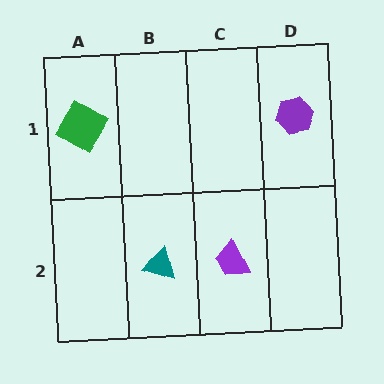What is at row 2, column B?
A teal triangle.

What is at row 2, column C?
A purple trapezoid.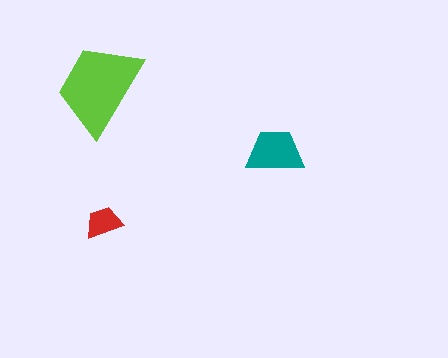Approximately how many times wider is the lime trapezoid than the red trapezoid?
About 2.5 times wider.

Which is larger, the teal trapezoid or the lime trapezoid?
The lime one.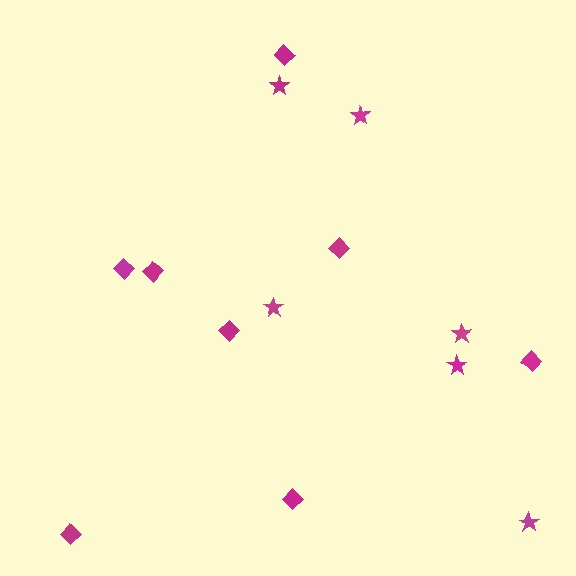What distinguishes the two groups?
There are 2 groups: one group of stars (6) and one group of diamonds (8).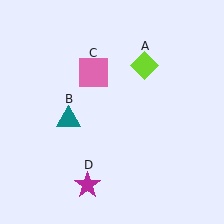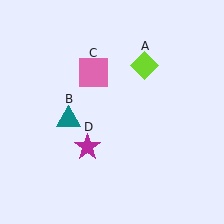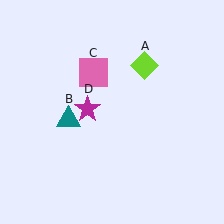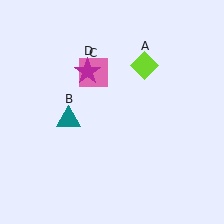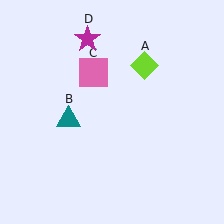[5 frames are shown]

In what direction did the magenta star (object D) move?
The magenta star (object D) moved up.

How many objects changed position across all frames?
1 object changed position: magenta star (object D).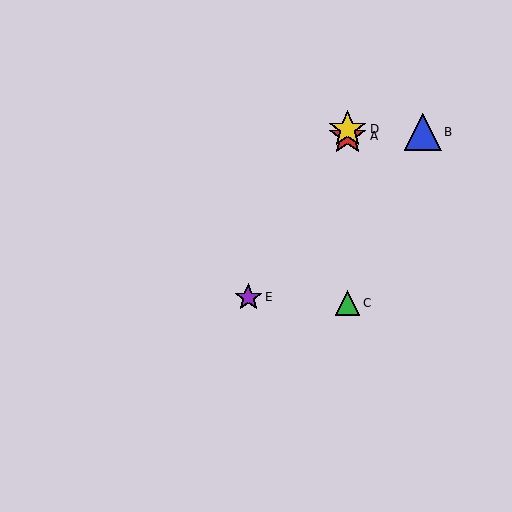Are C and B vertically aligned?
No, C is at x≈348 and B is at x≈423.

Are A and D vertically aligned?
Yes, both are at x≈348.